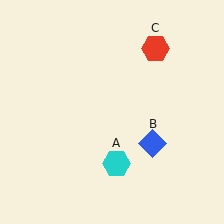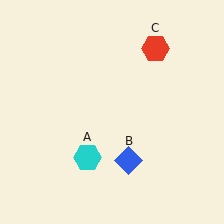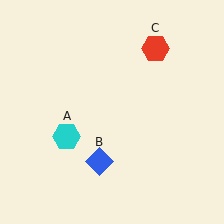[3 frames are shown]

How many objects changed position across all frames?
2 objects changed position: cyan hexagon (object A), blue diamond (object B).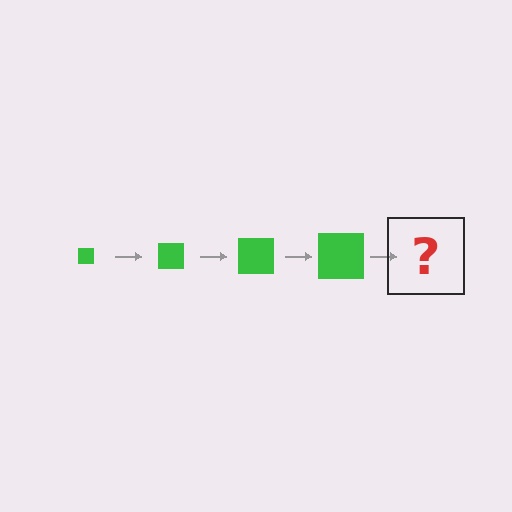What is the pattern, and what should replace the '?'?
The pattern is that the square gets progressively larger each step. The '?' should be a green square, larger than the previous one.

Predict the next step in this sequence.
The next step is a green square, larger than the previous one.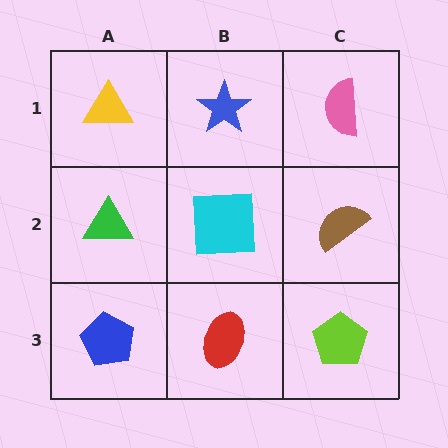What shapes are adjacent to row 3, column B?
A cyan square (row 2, column B), a blue pentagon (row 3, column A), a lime pentagon (row 3, column C).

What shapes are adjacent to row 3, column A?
A green triangle (row 2, column A), a red ellipse (row 3, column B).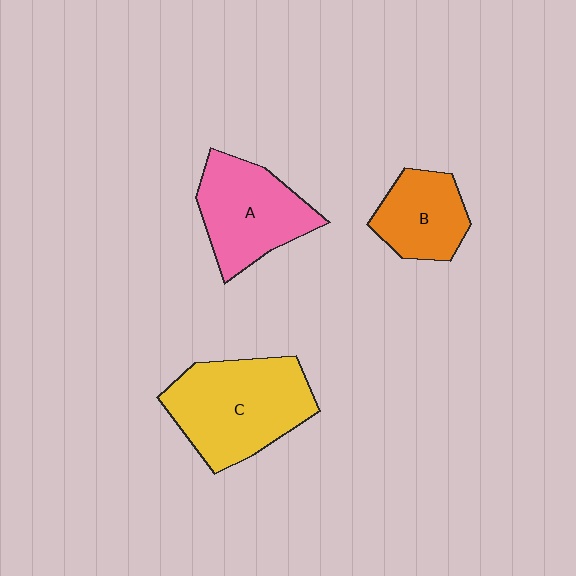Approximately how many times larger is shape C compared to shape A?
Approximately 1.3 times.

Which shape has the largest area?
Shape C (yellow).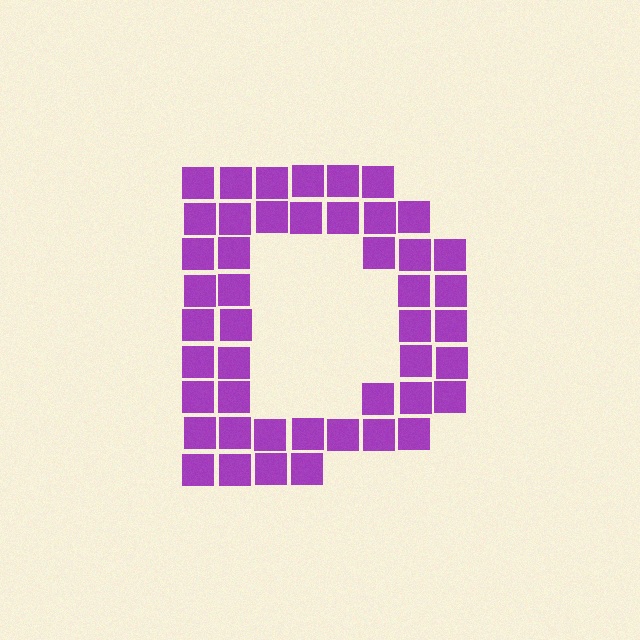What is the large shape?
The large shape is the letter D.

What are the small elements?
The small elements are squares.